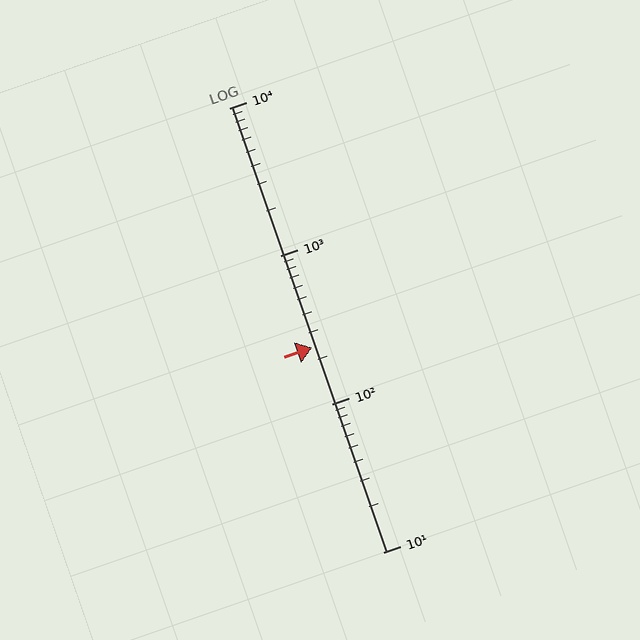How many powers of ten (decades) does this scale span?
The scale spans 3 decades, from 10 to 10000.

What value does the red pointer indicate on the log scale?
The pointer indicates approximately 240.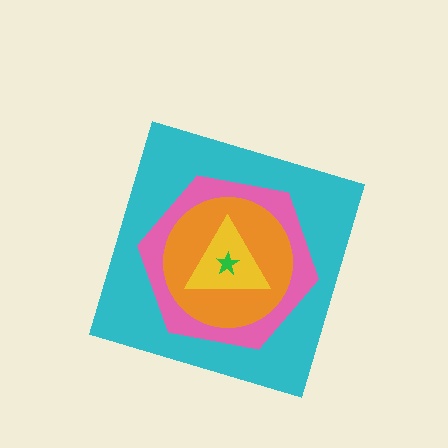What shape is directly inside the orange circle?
The yellow triangle.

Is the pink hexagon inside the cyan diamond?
Yes.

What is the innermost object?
The green star.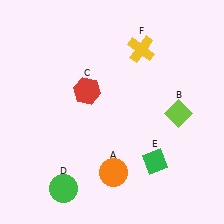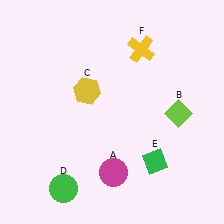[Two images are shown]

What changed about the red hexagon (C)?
In Image 1, C is red. In Image 2, it changed to yellow.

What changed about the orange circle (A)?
In Image 1, A is orange. In Image 2, it changed to magenta.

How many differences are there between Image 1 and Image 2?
There are 2 differences between the two images.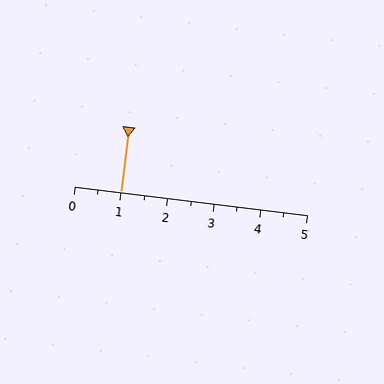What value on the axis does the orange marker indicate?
The marker indicates approximately 1.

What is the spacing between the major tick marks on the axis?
The major ticks are spaced 1 apart.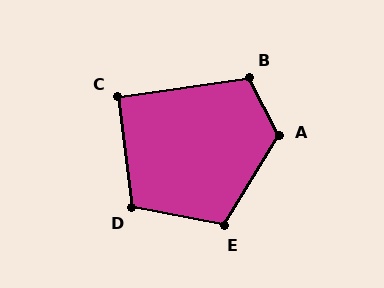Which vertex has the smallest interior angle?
C, at approximately 91 degrees.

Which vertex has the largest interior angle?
A, at approximately 121 degrees.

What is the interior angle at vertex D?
Approximately 108 degrees (obtuse).